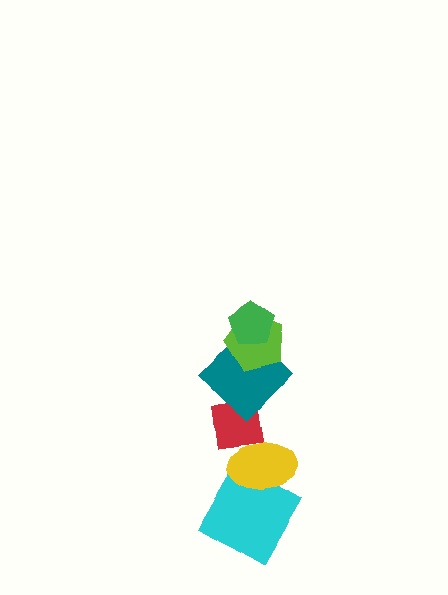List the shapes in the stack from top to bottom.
From top to bottom: the green pentagon, the lime pentagon, the teal diamond, the red square, the yellow ellipse, the cyan square.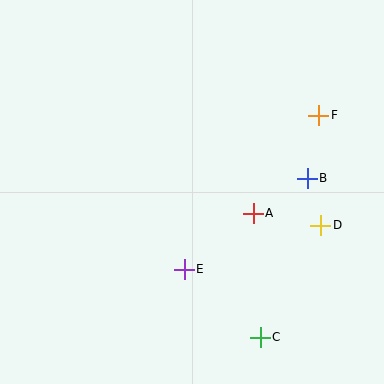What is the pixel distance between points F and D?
The distance between F and D is 110 pixels.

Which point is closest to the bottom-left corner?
Point E is closest to the bottom-left corner.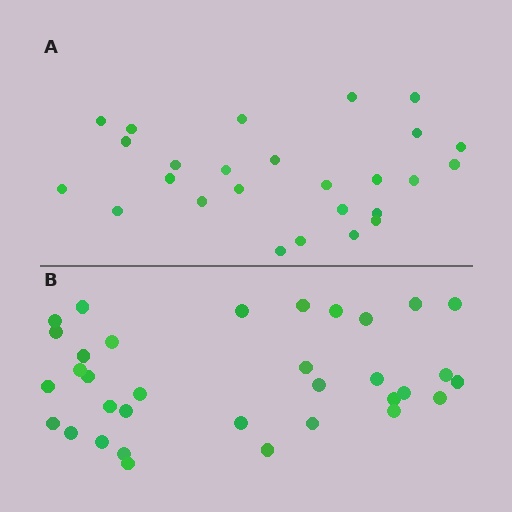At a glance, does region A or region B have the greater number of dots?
Region B (the bottom region) has more dots.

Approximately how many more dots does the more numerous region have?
Region B has roughly 8 or so more dots than region A.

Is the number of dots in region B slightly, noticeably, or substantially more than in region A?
Region B has noticeably more, but not dramatically so. The ratio is roughly 1.3 to 1.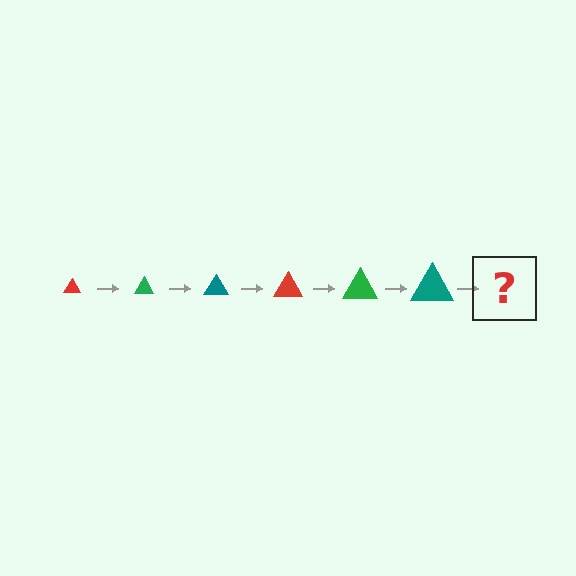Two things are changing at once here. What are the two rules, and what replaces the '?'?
The two rules are that the triangle grows larger each step and the color cycles through red, green, and teal. The '?' should be a red triangle, larger than the previous one.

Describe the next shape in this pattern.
It should be a red triangle, larger than the previous one.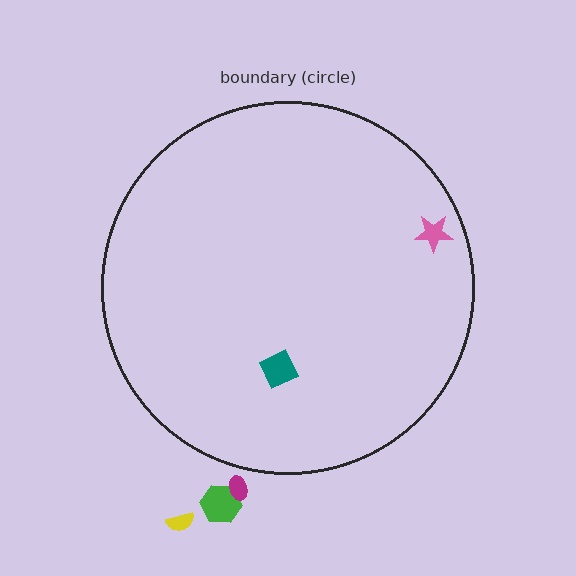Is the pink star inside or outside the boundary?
Inside.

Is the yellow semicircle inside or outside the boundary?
Outside.